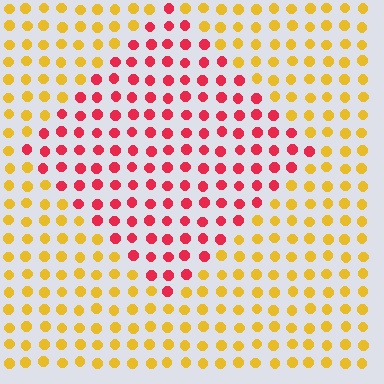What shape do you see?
I see a diamond.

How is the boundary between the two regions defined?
The boundary is defined purely by a slight shift in hue (about 57 degrees). Spacing, size, and orientation are identical on both sides.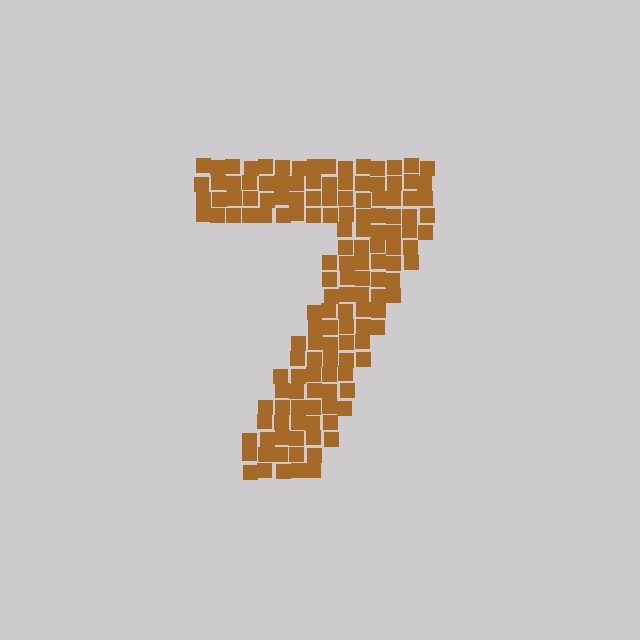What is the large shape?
The large shape is the digit 7.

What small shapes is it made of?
It is made of small squares.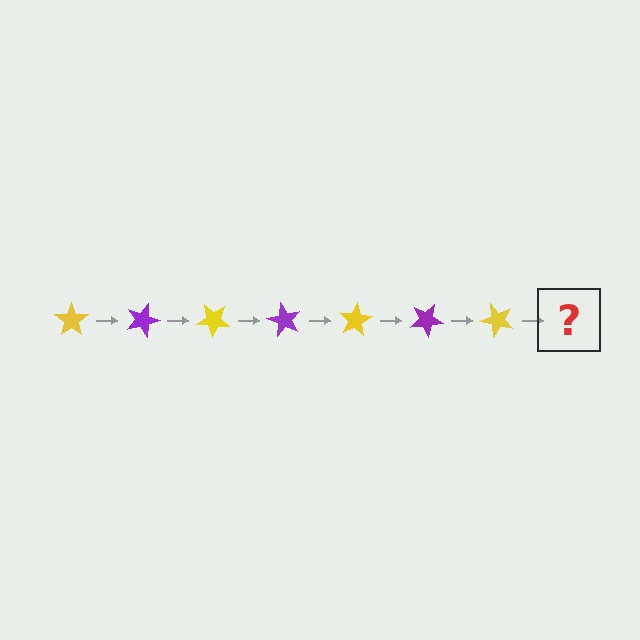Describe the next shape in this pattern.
It should be a purple star, rotated 140 degrees from the start.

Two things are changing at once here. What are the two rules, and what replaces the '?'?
The two rules are that it rotates 20 degrees each step and the color cycles through yellow and purple. The '?' should be a purple star, rotated 140 degrees from the start.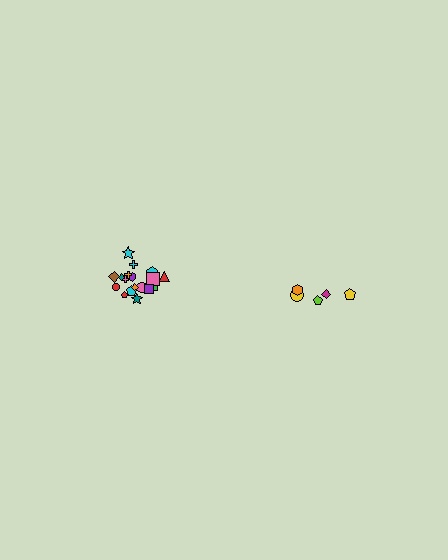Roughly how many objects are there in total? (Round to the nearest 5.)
Roughly 25 objects in total.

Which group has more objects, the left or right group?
The left group.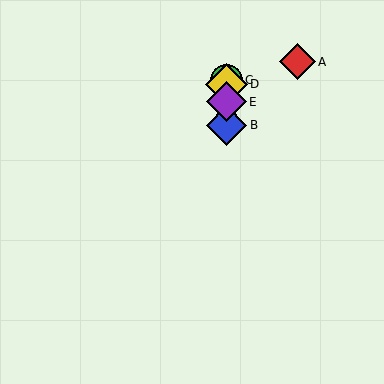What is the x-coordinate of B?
Object B is at x≈226.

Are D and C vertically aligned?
Yes, both are at x≈226.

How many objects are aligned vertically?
4 objects (B, C, D, E) are aligned vertically.